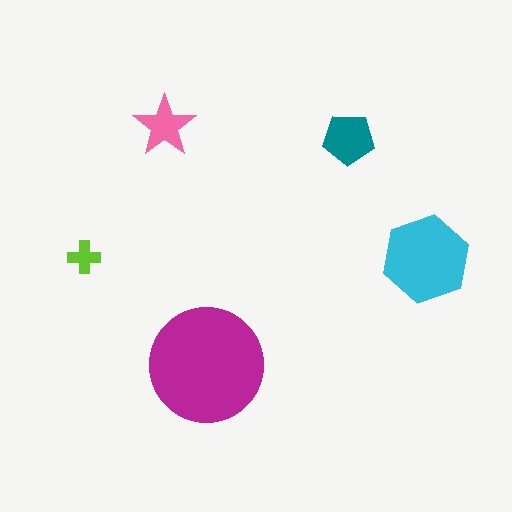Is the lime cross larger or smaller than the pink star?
Smaller.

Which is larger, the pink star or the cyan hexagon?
The cyan hexagon.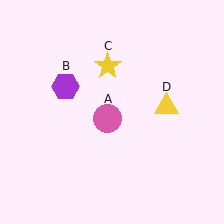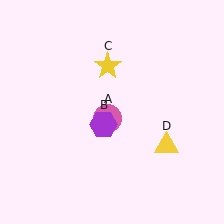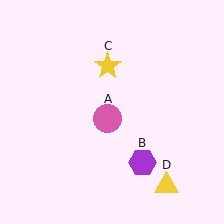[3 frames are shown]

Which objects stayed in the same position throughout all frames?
Pink circle (object A) and yellow star (object C) remained stationary.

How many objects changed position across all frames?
2 objects changed position: purple hexagon (object B), yellow triangle (object D).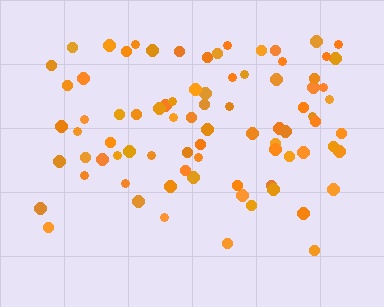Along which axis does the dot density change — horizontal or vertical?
Vertical.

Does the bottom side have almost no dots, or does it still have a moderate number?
Still a moderate number, just noticeably fewer than the top.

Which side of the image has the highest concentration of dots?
The top.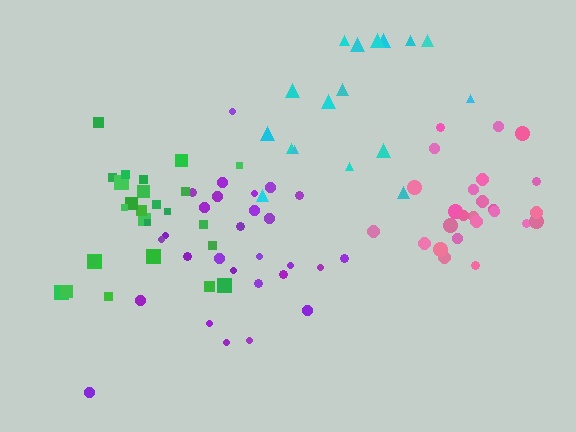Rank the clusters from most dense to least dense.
pink, green, purple, cyan.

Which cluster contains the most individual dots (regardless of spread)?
Purple (28).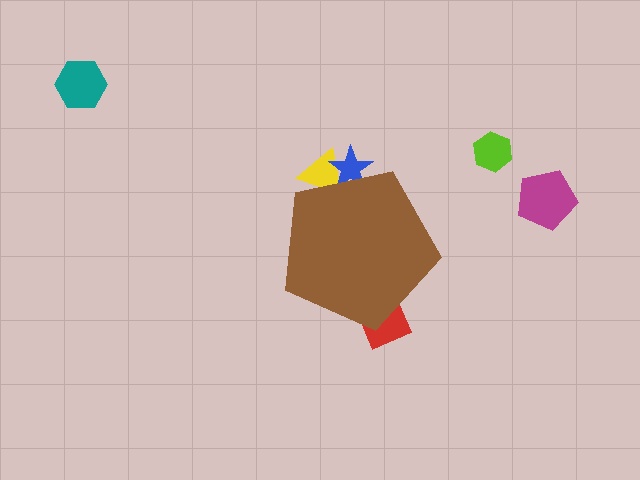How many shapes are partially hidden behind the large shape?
3 shapes are partially hidden.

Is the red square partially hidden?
Yes, the red square is partially hidden behind the brown pentagon.